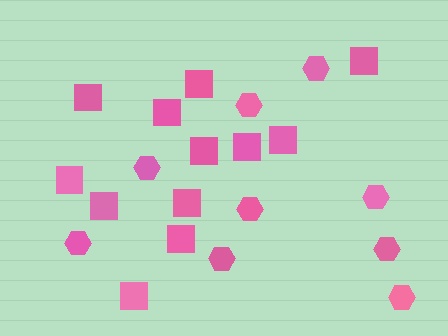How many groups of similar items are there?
There are 2 groups: one group of hexagons (9) and one group of squares (12).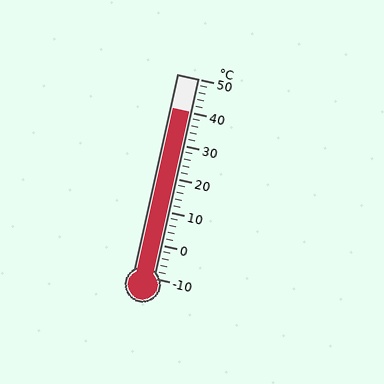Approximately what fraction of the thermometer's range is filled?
The thermometer is filled to approximately 85% of its range.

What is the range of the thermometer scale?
The thermometer scale ranges from -10°C to 50°C.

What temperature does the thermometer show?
The thermometer shows approximately 40°C.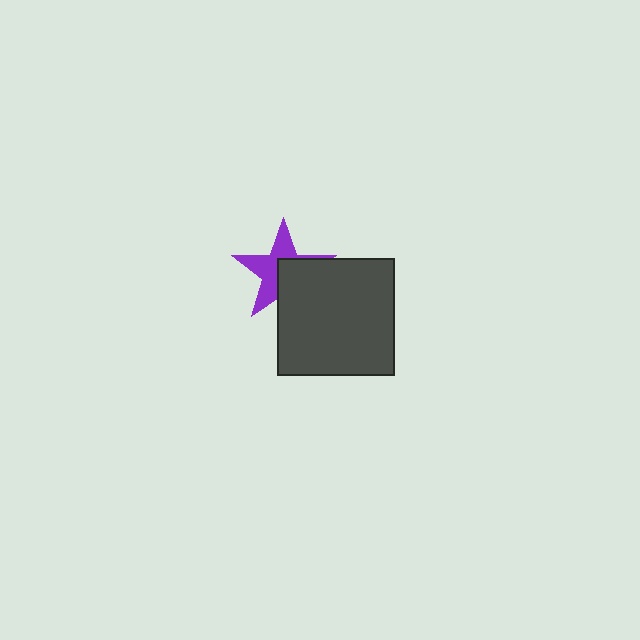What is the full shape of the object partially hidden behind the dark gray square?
The partially hidden object is a purple star.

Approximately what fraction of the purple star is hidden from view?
Roughly 46% of the purple star is hidden behind the dark gray square.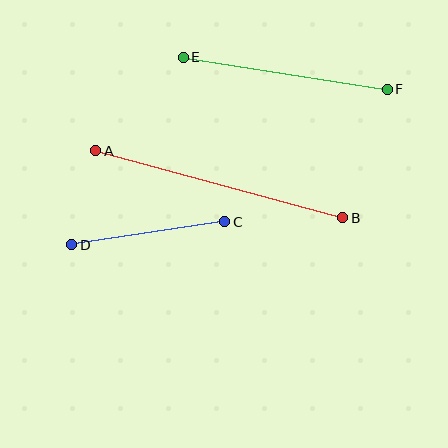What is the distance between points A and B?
The distance is approximately 256 pixels.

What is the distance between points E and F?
The distance is approximately 207 pixels.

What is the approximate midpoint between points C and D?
The midpoint is at approximately (148, 233) pixels.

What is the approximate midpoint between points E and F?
The midpoint is at approximately (285, 73) pixels.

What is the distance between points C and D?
The distance is approximately 155 pixels.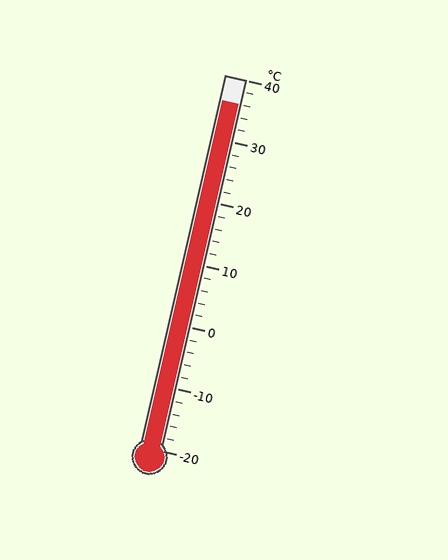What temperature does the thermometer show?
The thermometer shows approximately 36°C.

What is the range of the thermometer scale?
The thermometer scale ranges from -20°C to 40°C.